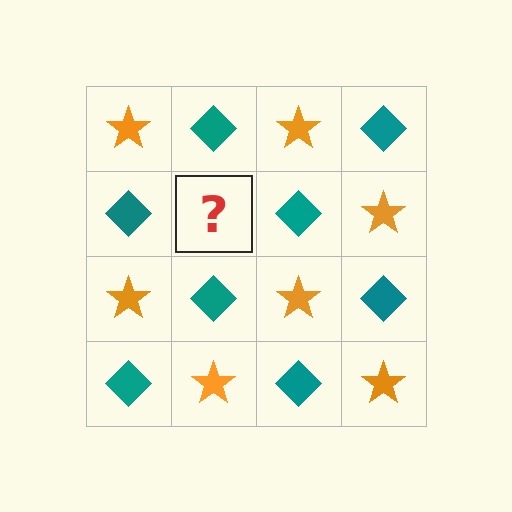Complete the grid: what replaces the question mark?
The question mark should be replaced with an orange star.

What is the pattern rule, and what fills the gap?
The rule is that it alternates orange star and teal diamond in a checkerboard pattern. The gap should be filled with an orange star.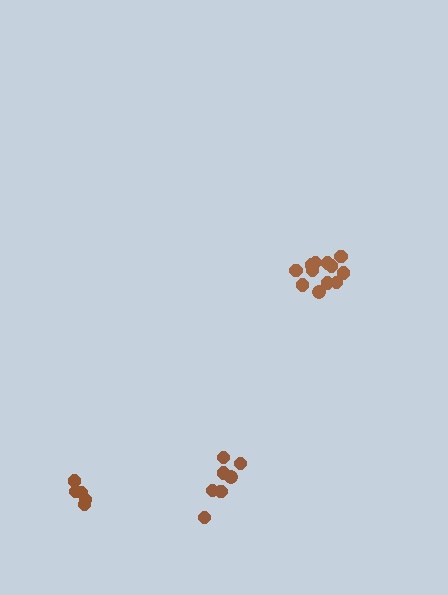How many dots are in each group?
Group 1: 12 dots, Group 2: 7 dots, Group 3: 6 dots (25 total).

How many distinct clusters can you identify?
There are 3 distinct clusters.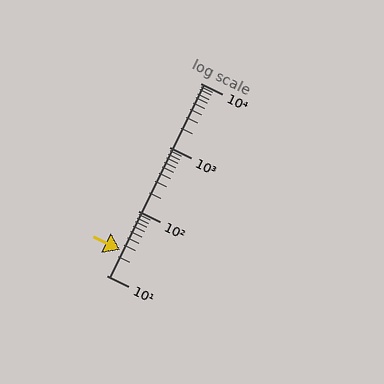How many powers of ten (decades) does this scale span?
The scale spans 3 decades, from 10 to 10000.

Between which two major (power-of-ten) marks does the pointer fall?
The pointer is between 10 and 100.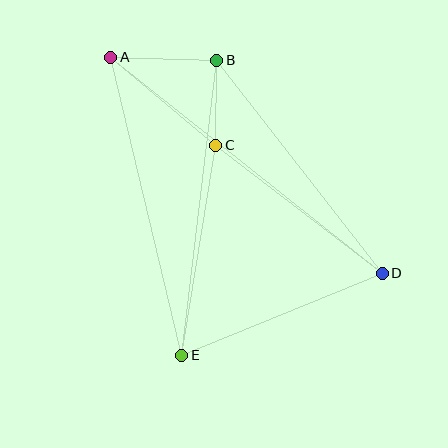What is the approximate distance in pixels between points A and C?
The distance between A and C is approximately 137 pixels.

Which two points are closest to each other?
Points B and C are closest to each other.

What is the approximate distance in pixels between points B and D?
The distance between B and D is approximately 270 pixels.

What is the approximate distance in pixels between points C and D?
The distance between C and D is approximately 210 pixels.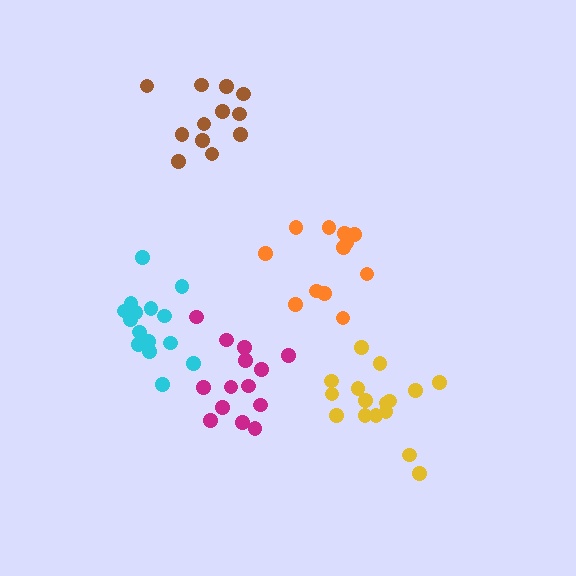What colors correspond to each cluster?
The clusters are colored: brown, cyan, orange, yellow, magenta.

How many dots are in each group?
Group 1: 12 dots, Group 2: 15 dots, Group 3: 12 dots, Group 4: 16 dots, Group 5: 14 dots (69 total).